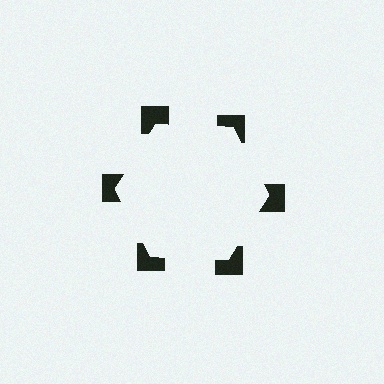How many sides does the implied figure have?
6 sides.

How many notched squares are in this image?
There are 6 — one at each vertex of the illusory hexagon.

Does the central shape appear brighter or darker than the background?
It typically appears slightly brighter than the background, even though no actual brightness change is drawn.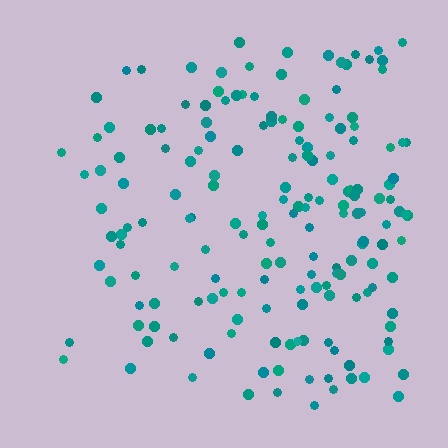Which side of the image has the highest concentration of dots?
The right.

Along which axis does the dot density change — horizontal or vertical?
Horizontal.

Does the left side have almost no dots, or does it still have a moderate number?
Still a moderate number, just noticeably fewer than the right.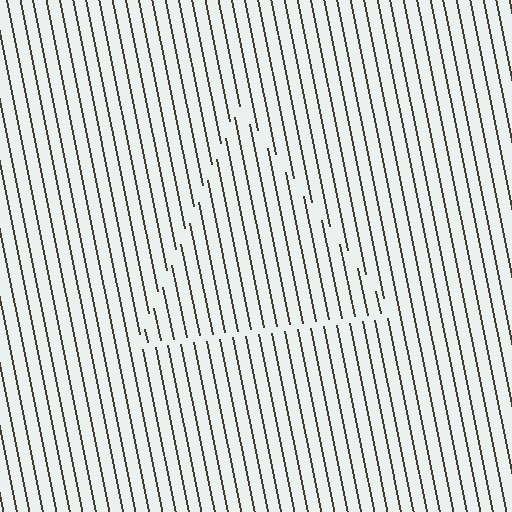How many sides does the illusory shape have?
3 sides — the line-ends trace a triangle.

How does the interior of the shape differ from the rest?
The interior of the shape contains the same grating, shifted by half a period — the contour is defined by the phase discontinuity where line-ends from the inner and outer gratings abut.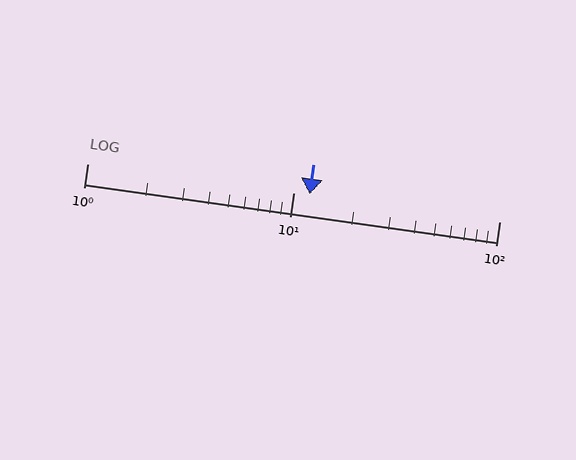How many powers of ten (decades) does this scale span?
The scale spans 2 decades, from 1 to 100.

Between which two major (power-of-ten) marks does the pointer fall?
The pointer is between 10 and 100.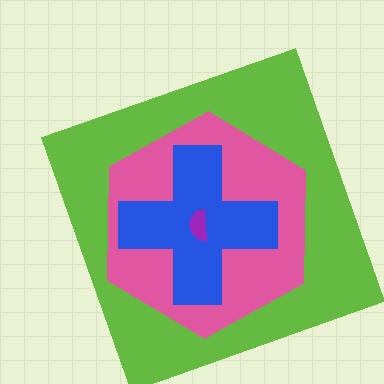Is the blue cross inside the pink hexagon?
Yes.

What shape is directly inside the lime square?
The pink hexagon.